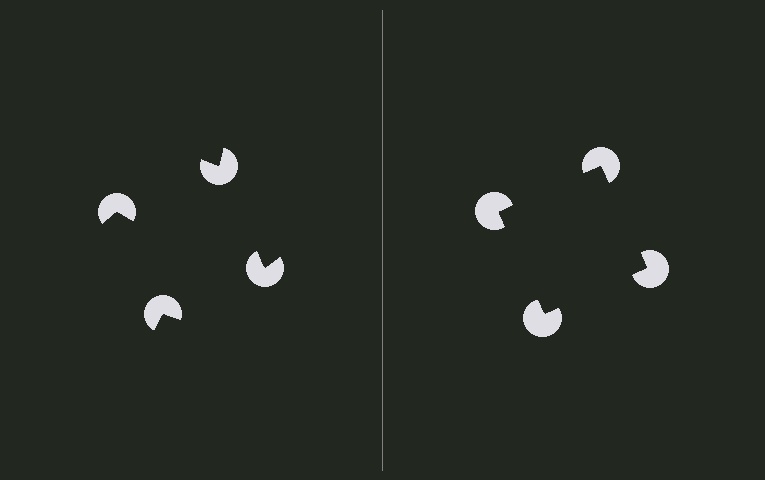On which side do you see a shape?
An illusory square appears on the right side. On the left side the wedge cuts are rotated, so no coherent shape forms.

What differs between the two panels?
The pac-man discs are positioned identically on both sides; only the wedge orientations differ. On the right they align to a square; on the left they are misaligned.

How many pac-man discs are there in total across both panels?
8 — 4 on each side.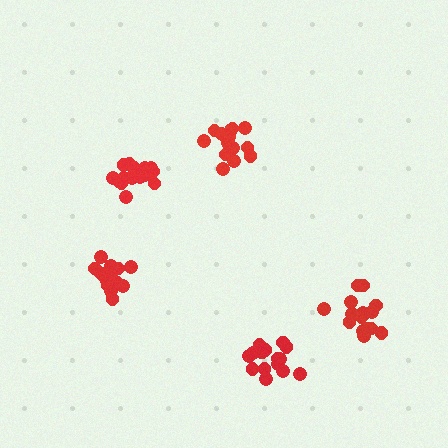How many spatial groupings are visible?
There are 5 spatial groupings.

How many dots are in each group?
Group 1: 14 dots, Group 2: 16 dots, Group 3: 16 dots, Group 4: 15 dots, Group 5: 17 dots (78 total).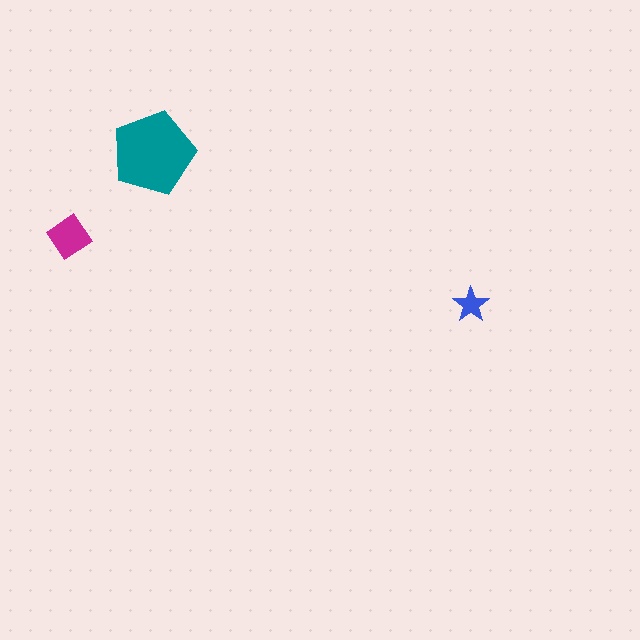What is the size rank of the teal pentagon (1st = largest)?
1st.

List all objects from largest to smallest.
The teal pentagon, the magenta diamond, the blue star.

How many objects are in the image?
There are 3 objects in the image.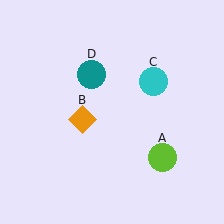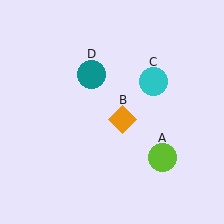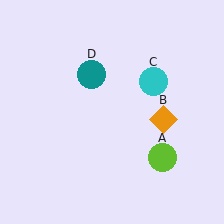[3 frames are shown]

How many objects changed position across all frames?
1 object changed position: orange diamond (object B).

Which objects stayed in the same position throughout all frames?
Lime circle (object A) and cyan circle (object C) and teal circle (object D) remained stationary.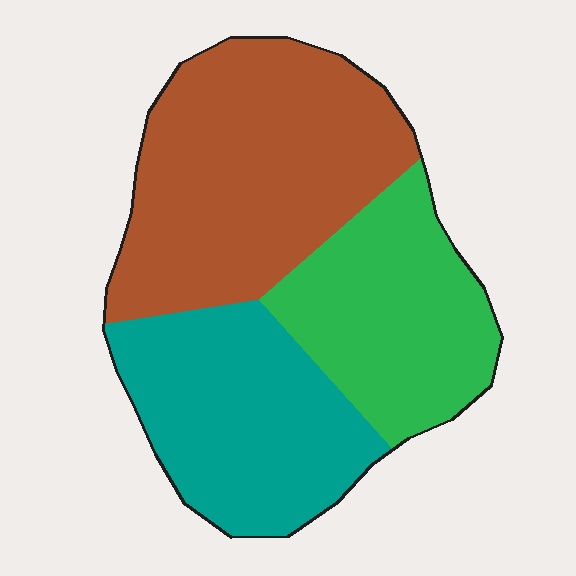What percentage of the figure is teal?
Teal takes up about one third (1/3) of the figure.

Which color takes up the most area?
Brown, at roughly 40%.